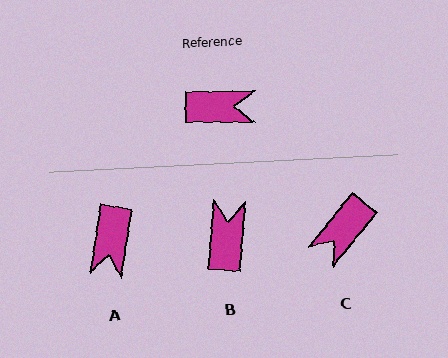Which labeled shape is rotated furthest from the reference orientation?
C, about 129 degrees away.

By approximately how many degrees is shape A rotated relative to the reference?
Approximately 99 degrees clockwise.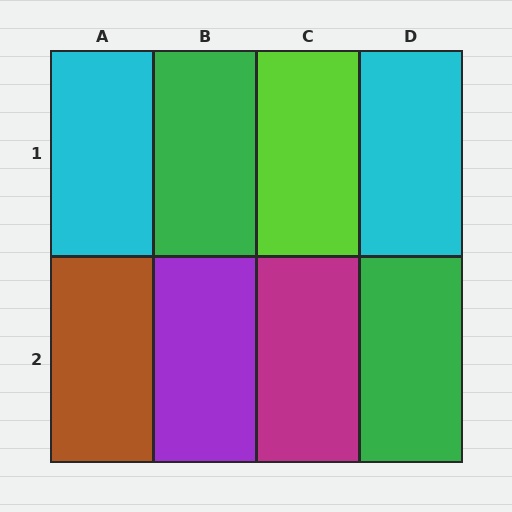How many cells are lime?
1 cell is lime.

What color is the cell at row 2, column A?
Brown.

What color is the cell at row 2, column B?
Purple.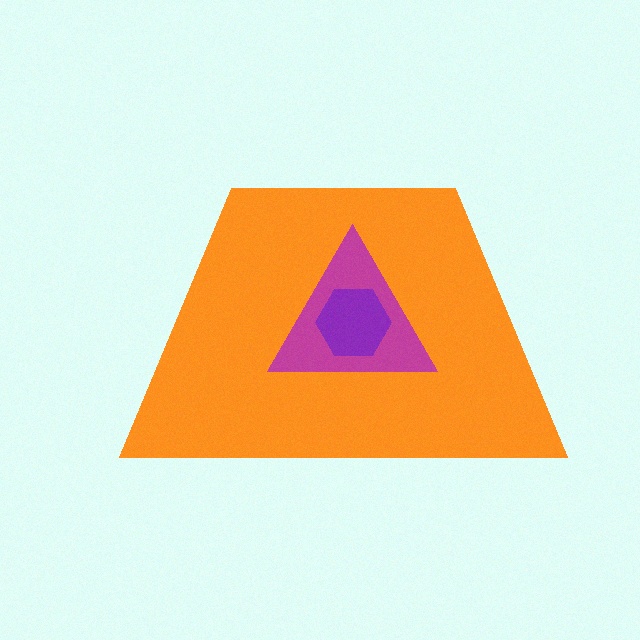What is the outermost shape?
The orange trapezoid.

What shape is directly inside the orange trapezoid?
The magenta triangle.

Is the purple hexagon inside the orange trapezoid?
Yes.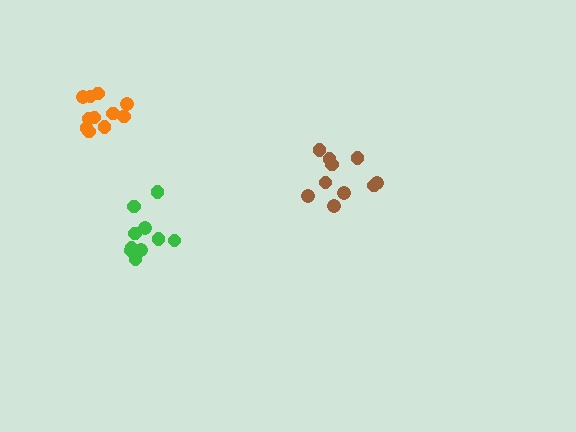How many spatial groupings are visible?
There are 3 spatial groupings.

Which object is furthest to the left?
The orange cluster is leftmost.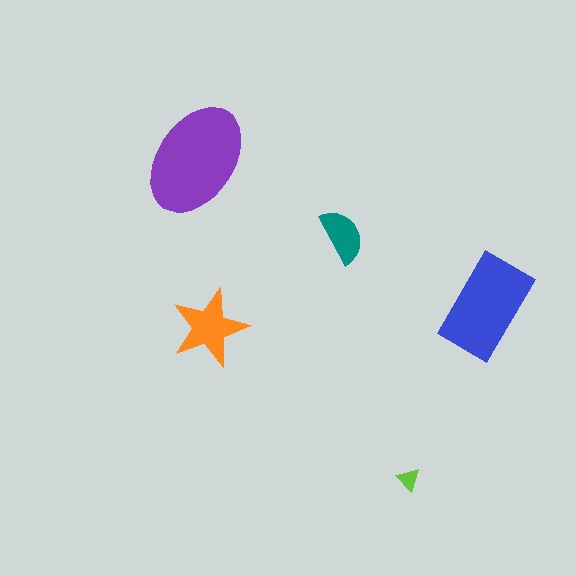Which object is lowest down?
The lime triangle is bottommost.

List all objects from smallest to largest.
The lime triangle, the teal semicircle, the orange star, the blue rectangle, the purple ellipse.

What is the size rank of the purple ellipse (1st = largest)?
1st.